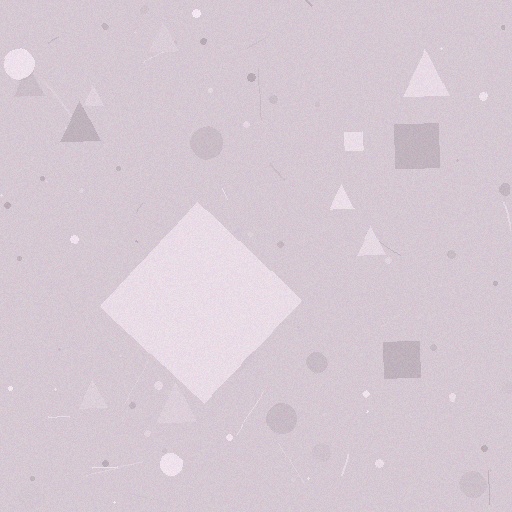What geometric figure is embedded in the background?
A diamond is embedded in the background.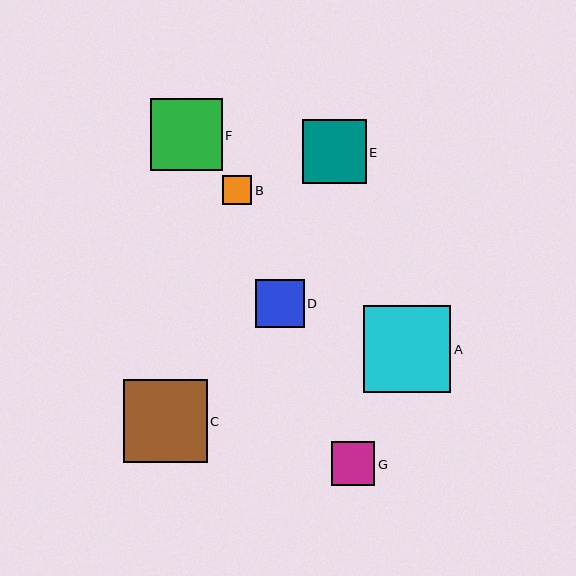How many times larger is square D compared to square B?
Square D is approximately 1.7 times the size of square B.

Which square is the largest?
Square A is the largest with a size of approximately 87 pixels.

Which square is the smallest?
Square B is the smallest with a size of approximately 29 pixels.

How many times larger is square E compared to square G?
Square E is approximately 1.5 times the size of square G.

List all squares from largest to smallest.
From largest to smallest: A, C, F, E, D, G, B.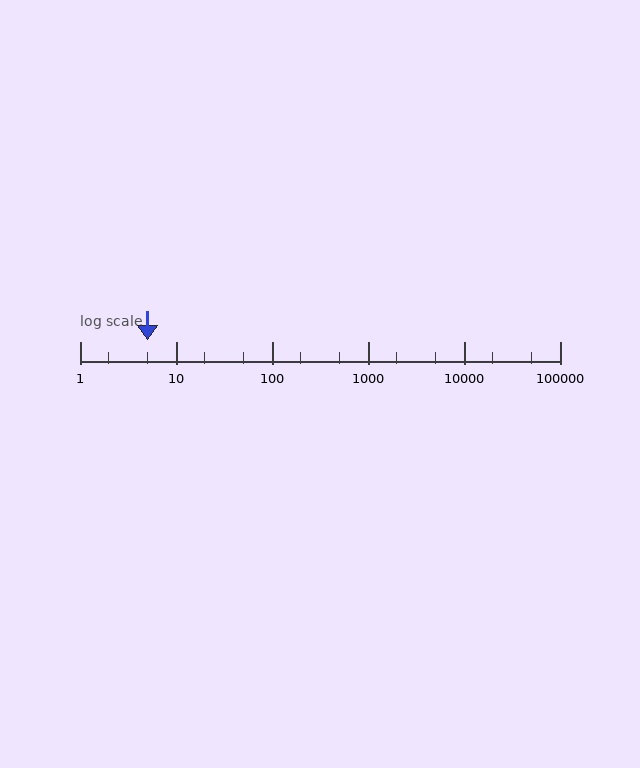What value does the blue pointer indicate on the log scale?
The pointer indicates approximately 5.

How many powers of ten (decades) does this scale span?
The scale spans 5 decades, from 1 to 100000.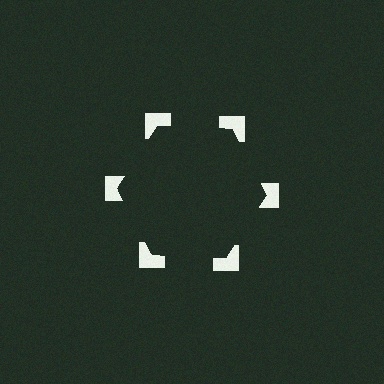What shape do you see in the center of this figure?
An illusory hexagon — its edges are inferred from the aligned wedge cuts in the notched squares, not physically drawn.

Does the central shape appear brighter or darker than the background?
It typically appears slightly darker than the background, even though no actual brightness change is drawn.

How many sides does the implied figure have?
6 sides.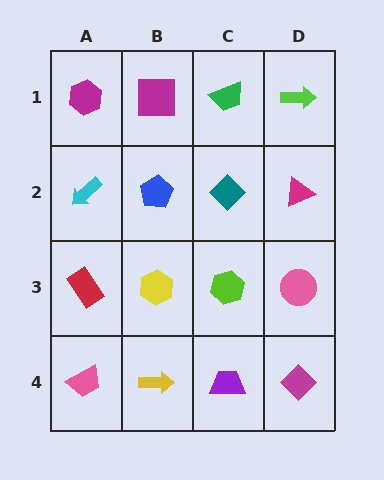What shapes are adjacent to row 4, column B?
A yellow hexagon (row 3, column B), a pink trapezoid (row 4, column A), a purple trapezoid (row 4, column C).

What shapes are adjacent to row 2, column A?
A magenta hexagon (row 1, column A), a red rectangle (row 3, column A), a blue pentagon (row 2, column B).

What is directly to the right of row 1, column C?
A lime arrow.